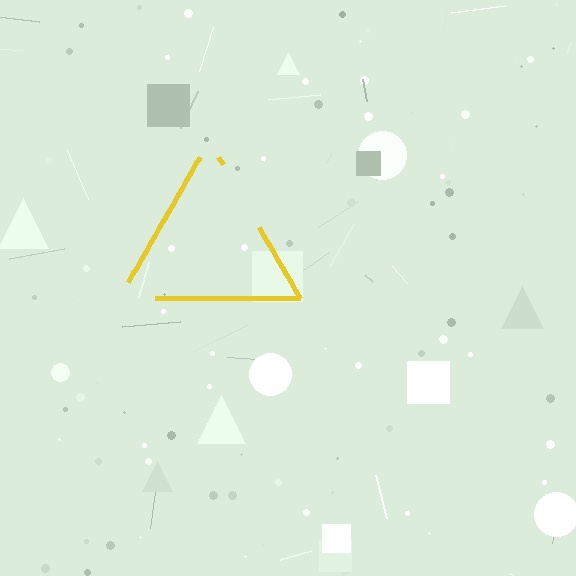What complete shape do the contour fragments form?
The contour fragments form a triangle.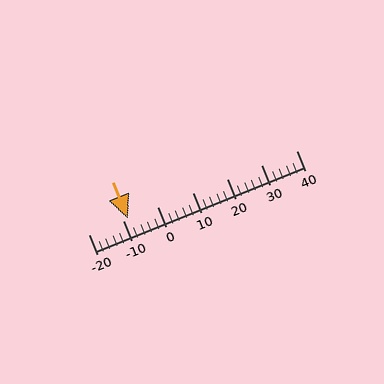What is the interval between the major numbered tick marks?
The major tick marks are spaced 10 units apart.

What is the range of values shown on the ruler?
The ruler shows values from -20 to 40.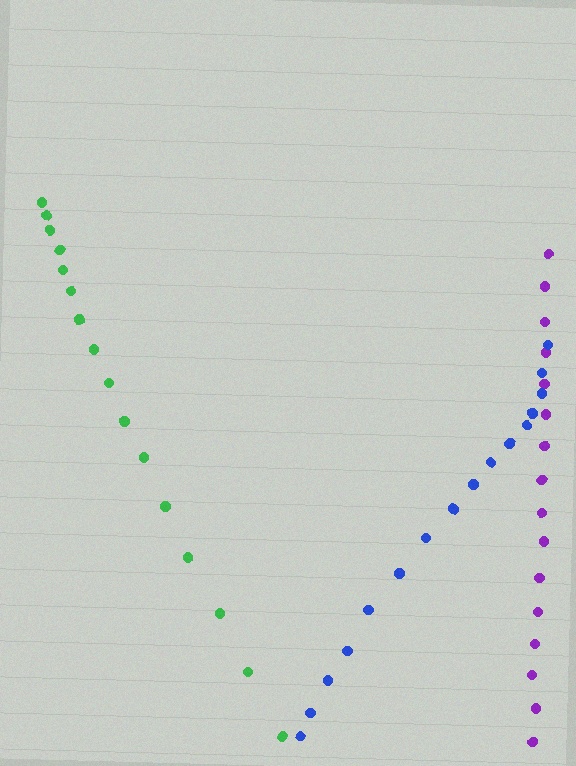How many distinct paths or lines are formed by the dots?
There are 3 distinct paths.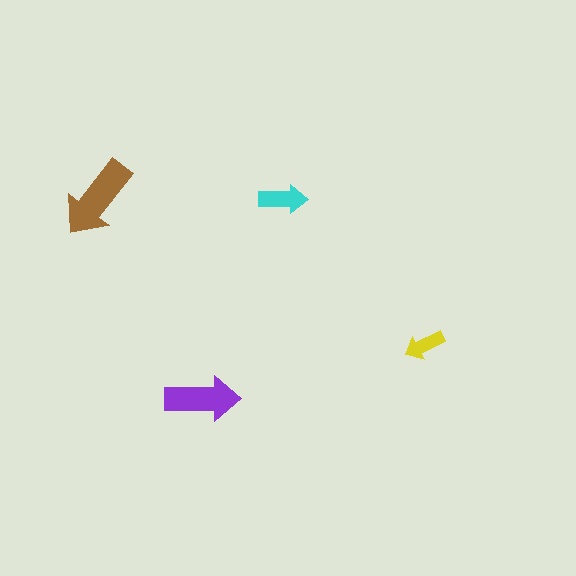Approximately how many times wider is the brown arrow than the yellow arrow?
About 2 times wider.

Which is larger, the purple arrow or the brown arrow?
The brown one.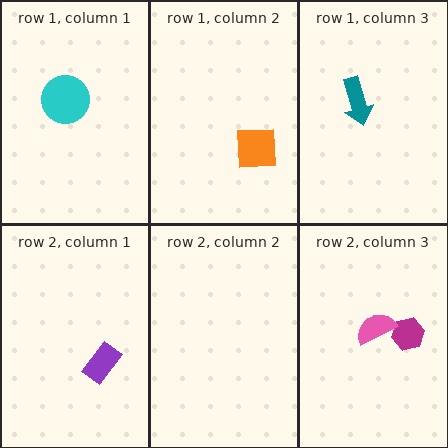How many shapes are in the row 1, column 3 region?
1.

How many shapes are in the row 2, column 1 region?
1.